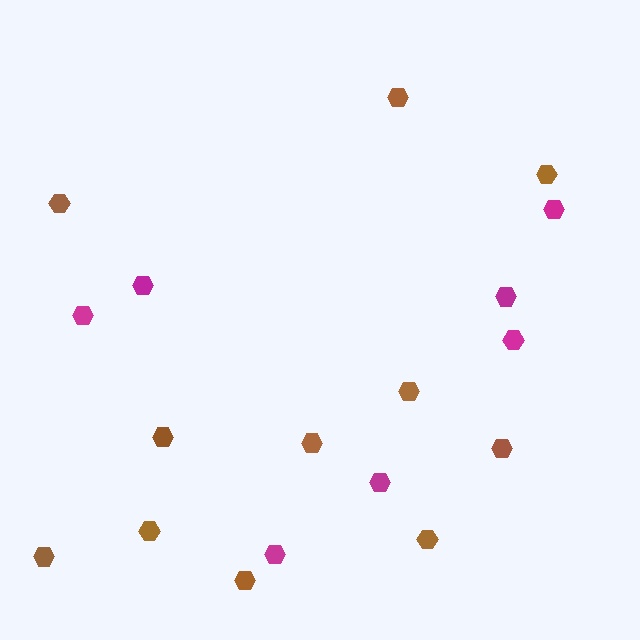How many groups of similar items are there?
There are 2 groups: one group of magenta hexagons (7) and one group of brown hexagons (11).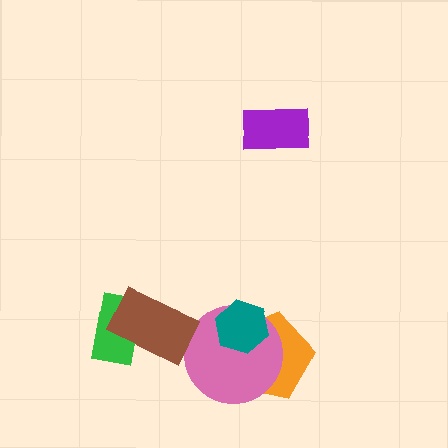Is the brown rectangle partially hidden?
No, no other shape covers it.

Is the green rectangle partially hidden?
Yes, it is partially covered by another shape.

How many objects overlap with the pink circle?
2 objects overlap with the pink circle.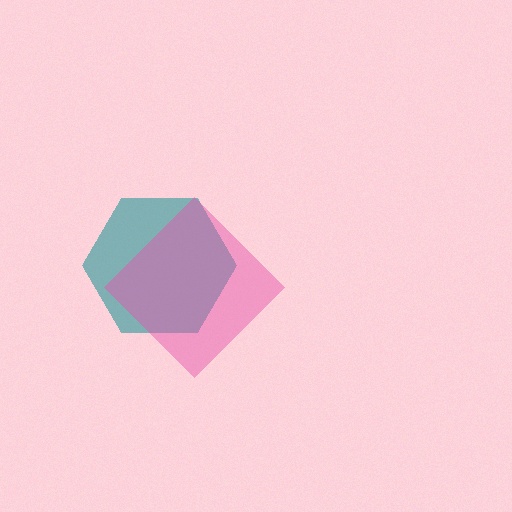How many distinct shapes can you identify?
There are 2 distinct shapes: a teal hexagon, a pink diamond.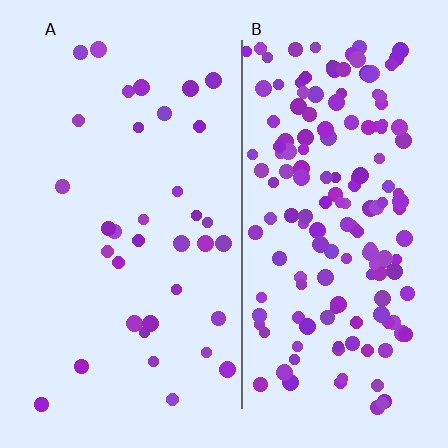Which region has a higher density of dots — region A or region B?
B (the right).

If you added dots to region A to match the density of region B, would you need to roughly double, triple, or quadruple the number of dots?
Approximately quadruple.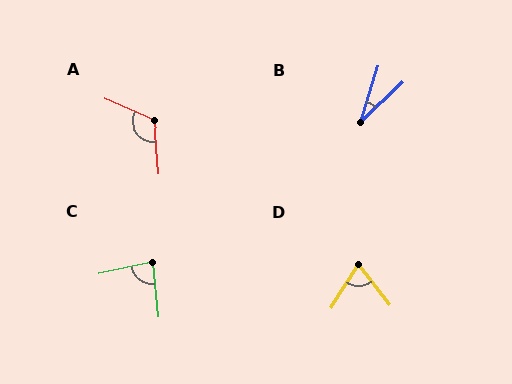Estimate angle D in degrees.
Approximately 70 degrees.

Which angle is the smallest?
B, at approximately 29 degrees.